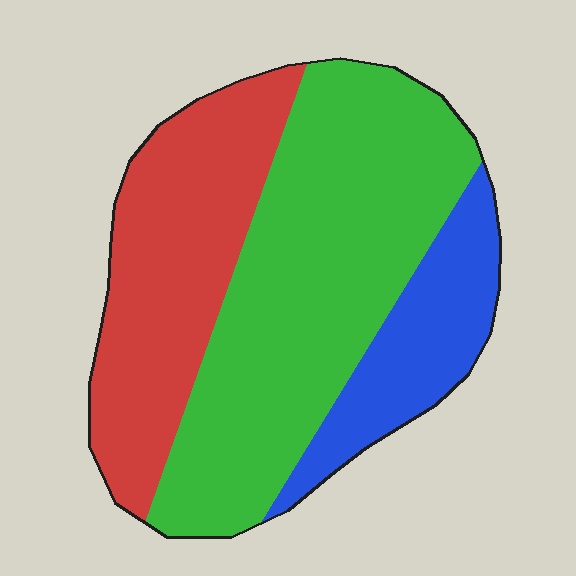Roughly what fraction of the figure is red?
Red takes up about one third (1/3) of the figure.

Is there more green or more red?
Green.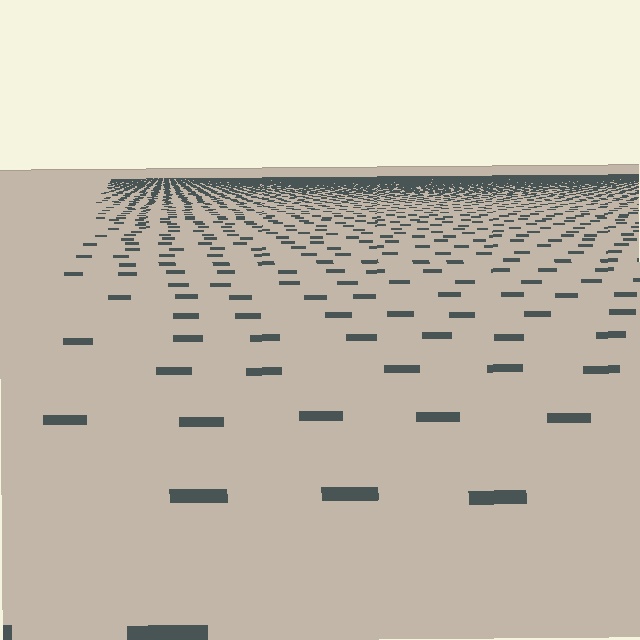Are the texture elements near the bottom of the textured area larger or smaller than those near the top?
Larger. Near the bottom, elements are closer to the viewer and appear at a bigger on-screen size.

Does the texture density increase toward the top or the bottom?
Density increases toward the top.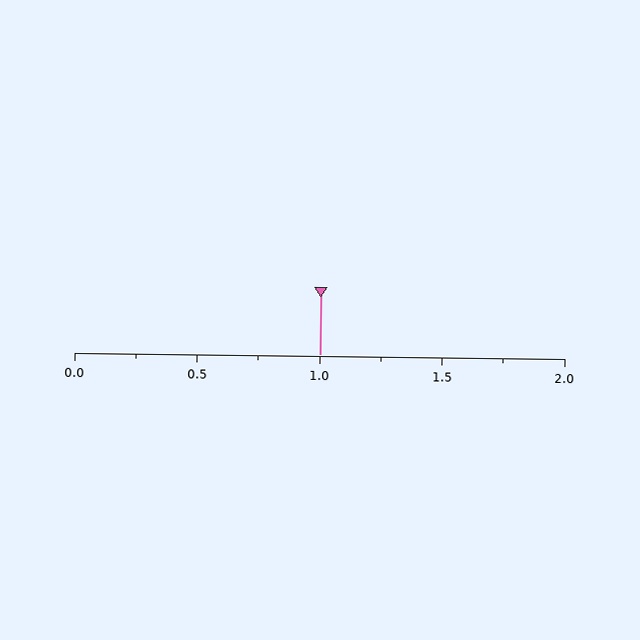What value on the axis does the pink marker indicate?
The marker indicates approximately 1.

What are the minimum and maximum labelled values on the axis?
The axis runs from 0.0 to 2.0.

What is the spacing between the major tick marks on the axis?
The major ticks are spaced 0.5 apart.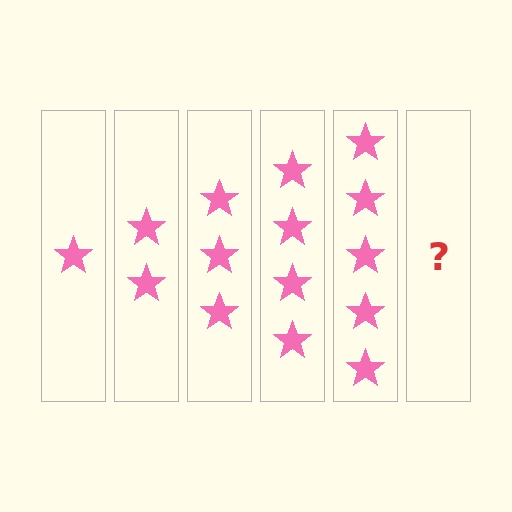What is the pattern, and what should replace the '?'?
The pattern is that each step adds one more star. The '?' should be 6 stars.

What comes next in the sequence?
The next element should be 6 stars.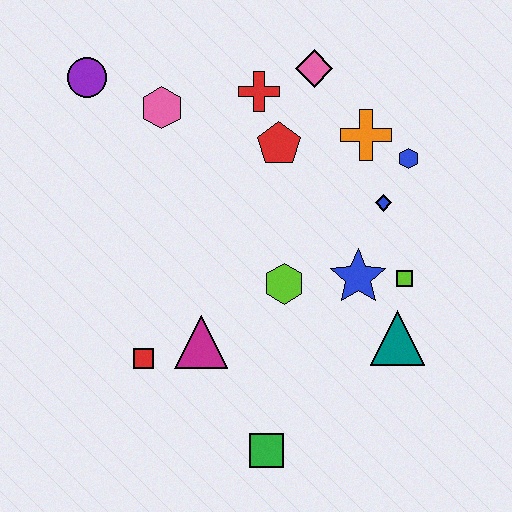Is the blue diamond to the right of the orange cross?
Yes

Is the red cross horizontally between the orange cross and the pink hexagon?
Yes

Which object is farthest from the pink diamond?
The green square is farthest from the pink diamond.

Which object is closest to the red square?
The magenta triangle is closest to the red square.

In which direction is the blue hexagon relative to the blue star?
The blue hexagon is above the blue star.